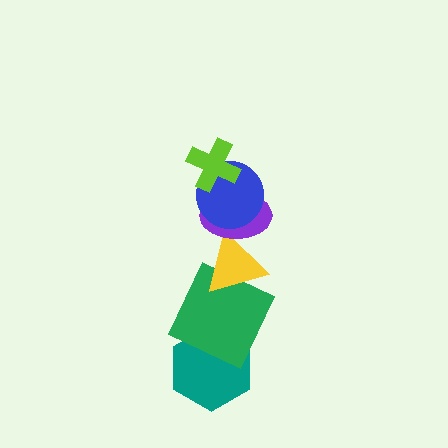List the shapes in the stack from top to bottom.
From top to bottom: the lime cross, the blue circle, the purple ellipse, the yellow triangle, the green square, the teal hexagon.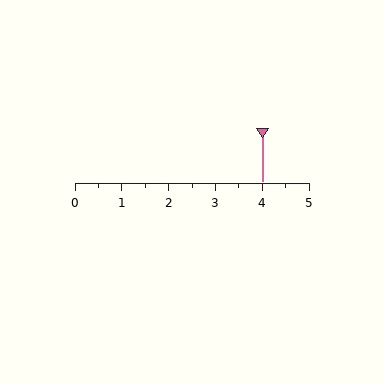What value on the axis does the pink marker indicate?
The marker indicates approximately 4.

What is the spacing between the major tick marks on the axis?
The major ticks are spaced 1 apart.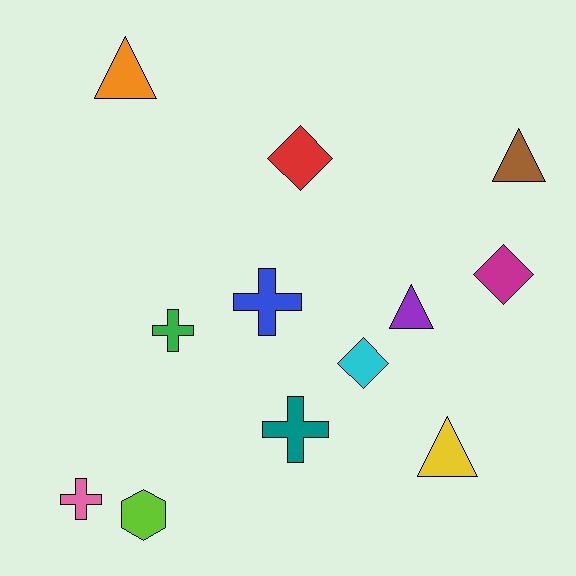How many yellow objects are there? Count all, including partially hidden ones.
There is 1 yellow object.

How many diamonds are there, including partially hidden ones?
There are 3 diamonds.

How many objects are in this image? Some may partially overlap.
There are 12 objects.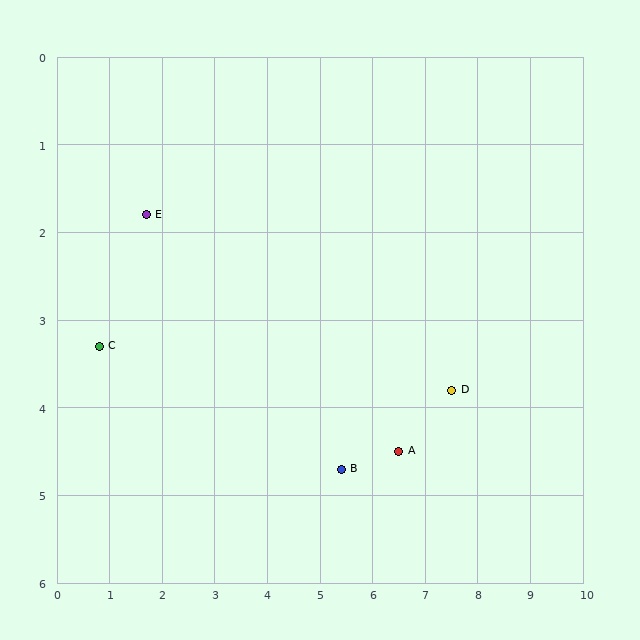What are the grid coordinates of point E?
Point E is at approximately (1.7, 1.8).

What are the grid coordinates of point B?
Point B is at approximately (5.4, 4.7).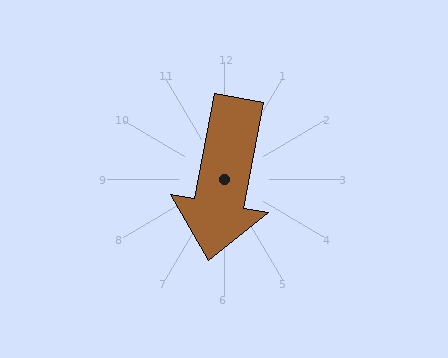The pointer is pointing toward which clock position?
Roughly 6 o'clock.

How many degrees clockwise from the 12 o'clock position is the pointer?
Approximately 191 degrees.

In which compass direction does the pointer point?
South.